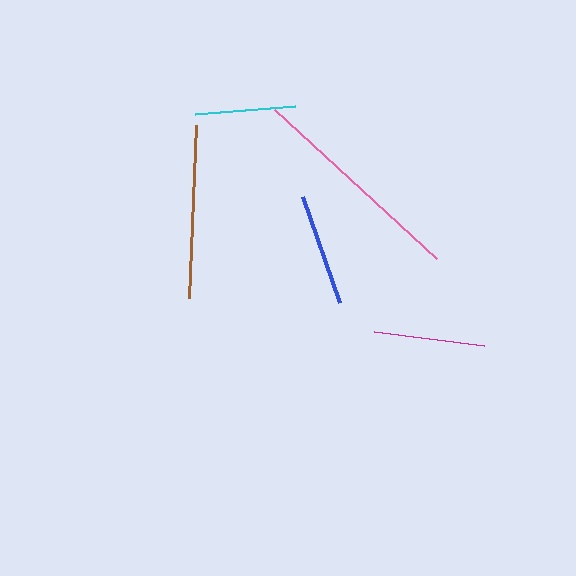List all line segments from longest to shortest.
From longest to shortest: pink, brown, blue, magenta, cyan.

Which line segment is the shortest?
The cyan line is the shortest at approximately 101 pixels.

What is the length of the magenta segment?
The magenta segment is approximately 111 pixels long.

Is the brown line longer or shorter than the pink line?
The pink line is longer than the brown line.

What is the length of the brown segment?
The brown segment is approximately 173 pixels long.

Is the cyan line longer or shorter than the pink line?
The pink line is longer than the cyan line.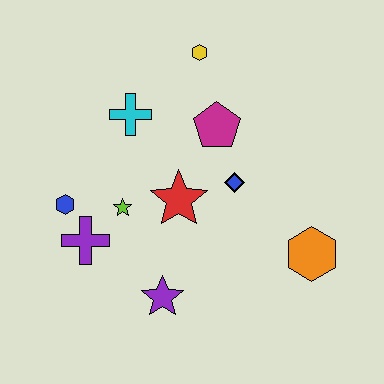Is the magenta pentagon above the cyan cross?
No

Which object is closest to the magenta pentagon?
The blue diamond is closest to the magenta pentagon.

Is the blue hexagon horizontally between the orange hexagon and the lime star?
No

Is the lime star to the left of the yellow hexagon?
Yes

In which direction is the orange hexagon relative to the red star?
The orange hexagon is to the right of the red star.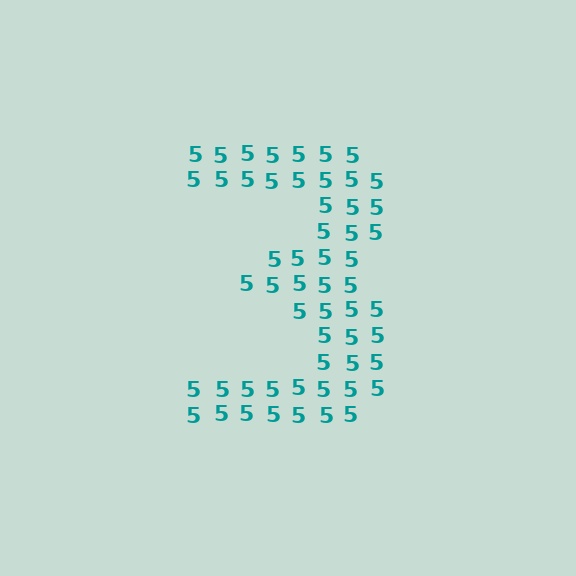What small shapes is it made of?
It is made of small digit 5's.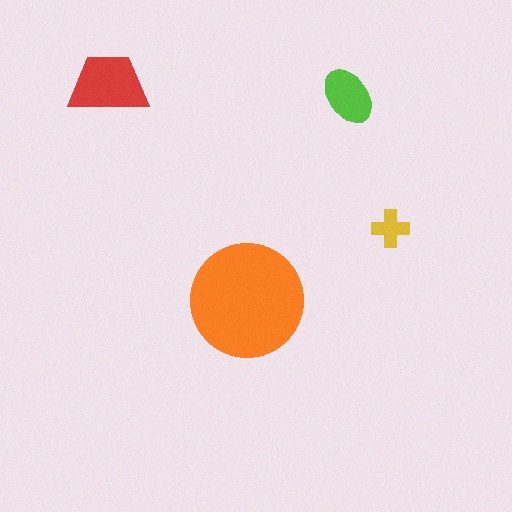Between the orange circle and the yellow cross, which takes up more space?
The orange circle.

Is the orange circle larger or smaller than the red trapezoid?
Larger.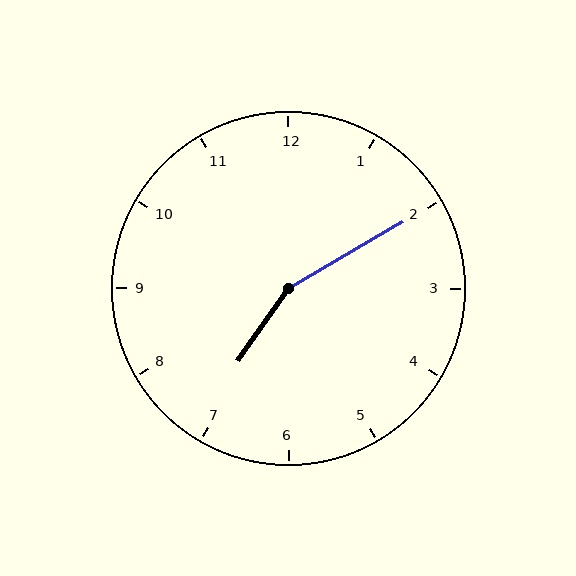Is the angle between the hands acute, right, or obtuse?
It is obtuse.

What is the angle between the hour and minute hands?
Approximately 155 degrees.